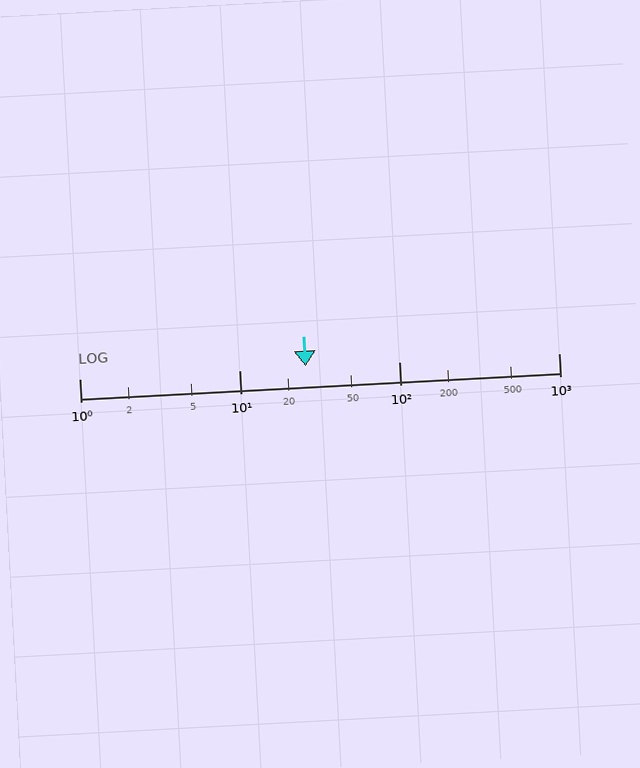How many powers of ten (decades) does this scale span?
The scale spans 3 decades, from 1 to 1000.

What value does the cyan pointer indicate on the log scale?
The pointer indicates approximately 26.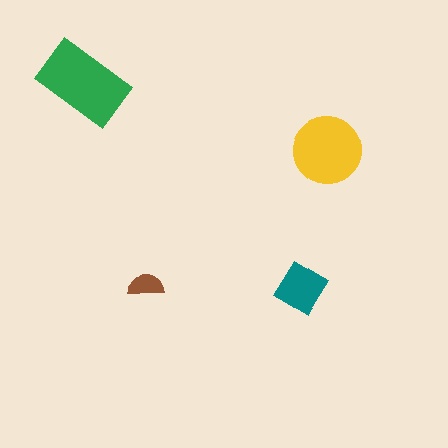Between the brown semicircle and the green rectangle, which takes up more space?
The green rectangle.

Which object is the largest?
The green rectangle.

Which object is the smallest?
The brown semicircle.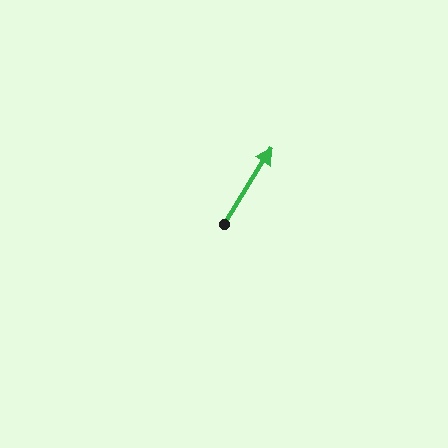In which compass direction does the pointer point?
Northeast.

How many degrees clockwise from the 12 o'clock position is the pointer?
Approximately 32 degrees.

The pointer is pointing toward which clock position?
Roughly 1 o'clock.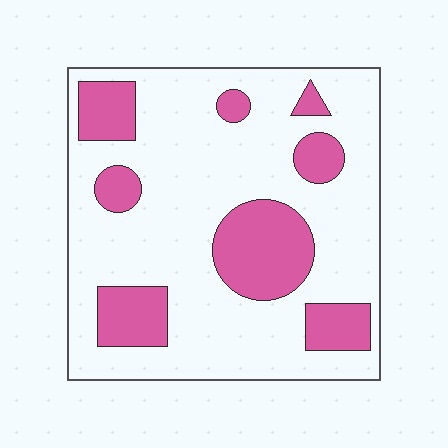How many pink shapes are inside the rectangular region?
8.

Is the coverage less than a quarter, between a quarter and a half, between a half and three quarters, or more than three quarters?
Between a quarter and a half.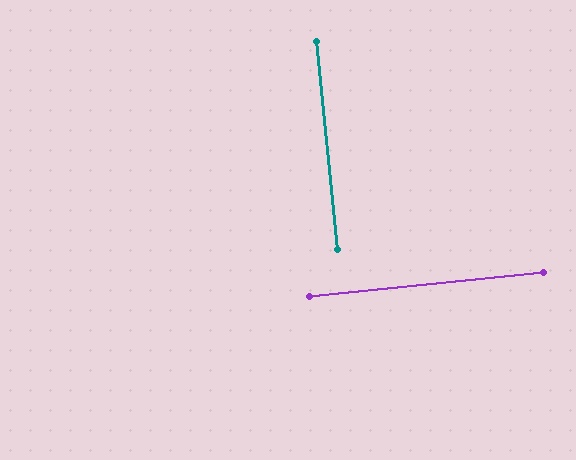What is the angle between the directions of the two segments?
Approximately 90 degrees.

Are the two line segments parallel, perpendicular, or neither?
Perpendicular — they meet at approximately 90°.